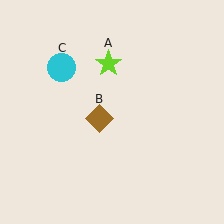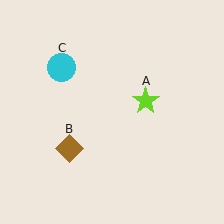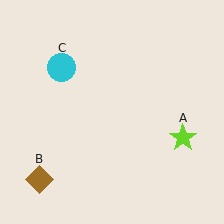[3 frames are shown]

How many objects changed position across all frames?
2 objects changed position: lime star (object A), brown diamond (object B).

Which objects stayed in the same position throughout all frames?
Cyan circle (object C) remained stationary.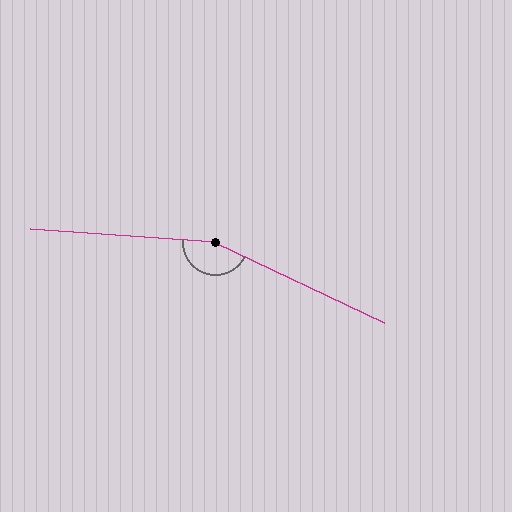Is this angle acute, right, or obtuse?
It is obtuse.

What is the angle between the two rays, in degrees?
Approximately 159 degrees.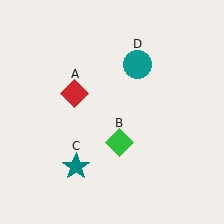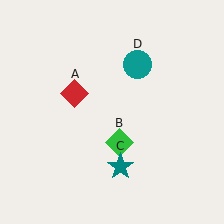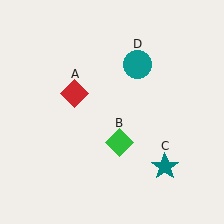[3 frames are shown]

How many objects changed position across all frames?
1 object changed position: teal star (object C).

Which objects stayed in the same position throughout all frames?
Red diamond (object A) and green diamond (object B) and teal circle (object D) remained stationary.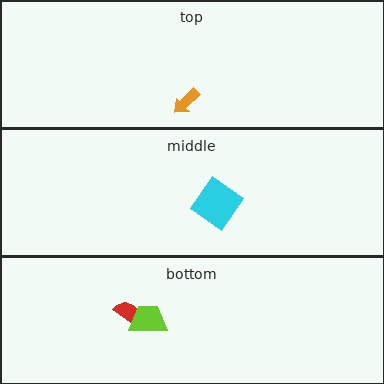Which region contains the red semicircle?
The bottom region.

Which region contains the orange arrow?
The top region.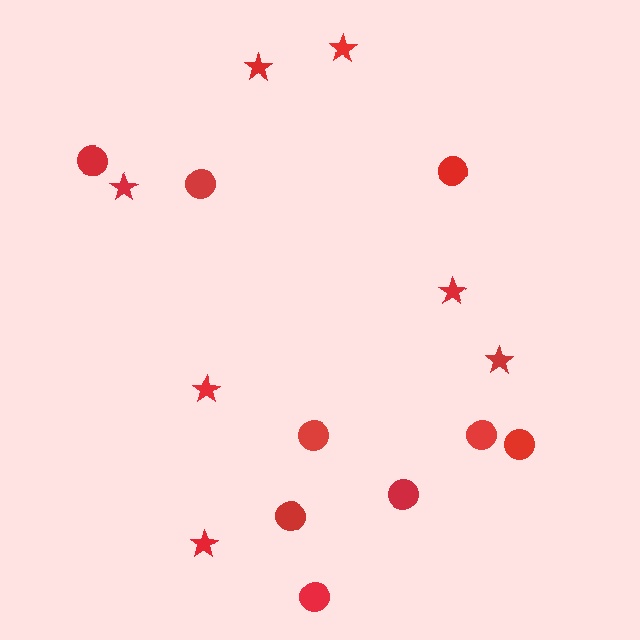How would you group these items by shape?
There are 2 groups: one group of circles (9) and one group of stars (7).